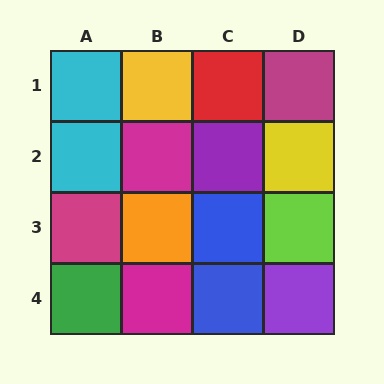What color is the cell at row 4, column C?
Blue.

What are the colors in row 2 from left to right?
Cyan, magenta, purple, yellow.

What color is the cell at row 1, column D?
Magenta.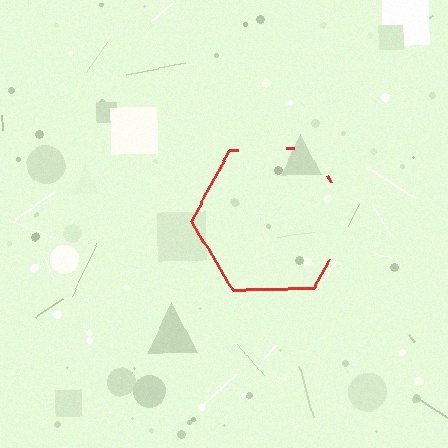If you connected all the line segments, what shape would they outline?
They would outline a hexagon.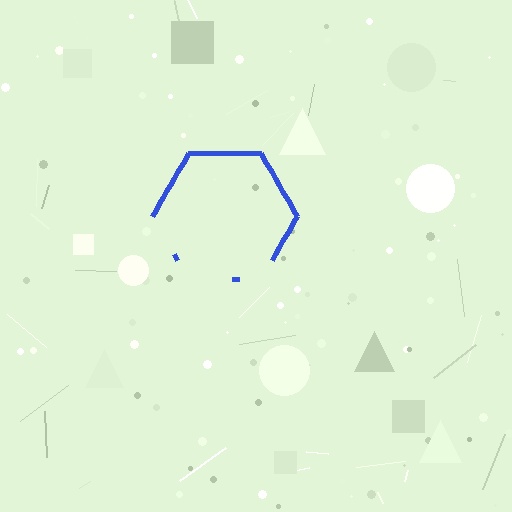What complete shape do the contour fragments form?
The contour fragments form a hexagon.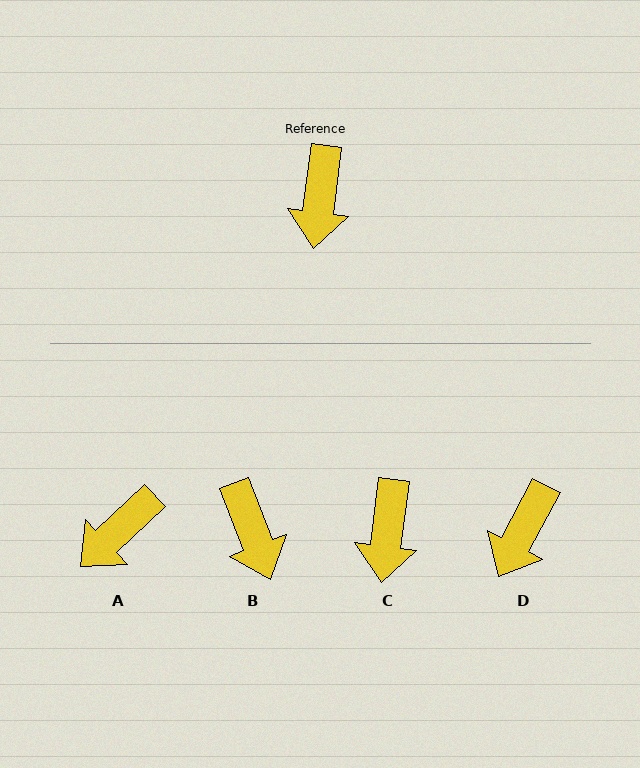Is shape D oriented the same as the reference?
No, it is off by about 20 degrees.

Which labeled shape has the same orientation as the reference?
C.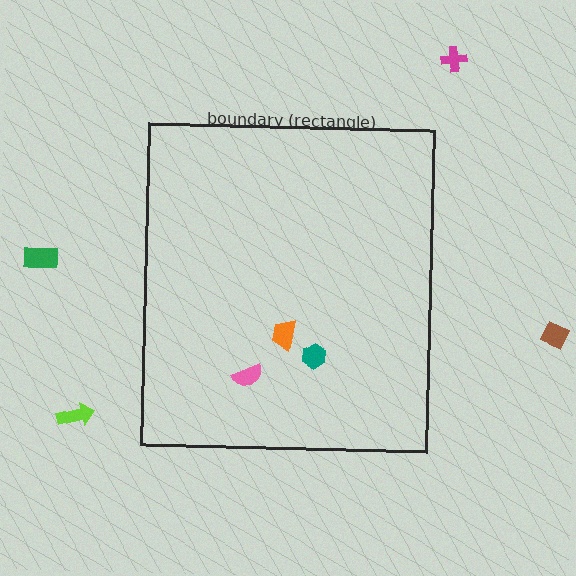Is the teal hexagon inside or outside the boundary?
Inside.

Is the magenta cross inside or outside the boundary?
Outside.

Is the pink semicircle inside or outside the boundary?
Inside.